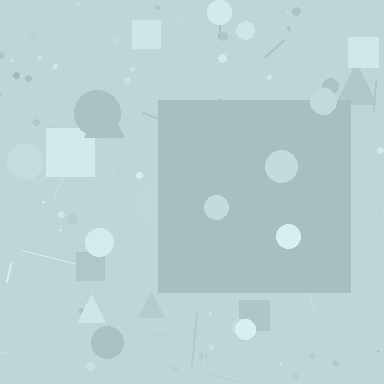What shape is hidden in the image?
A square is hidden in the image.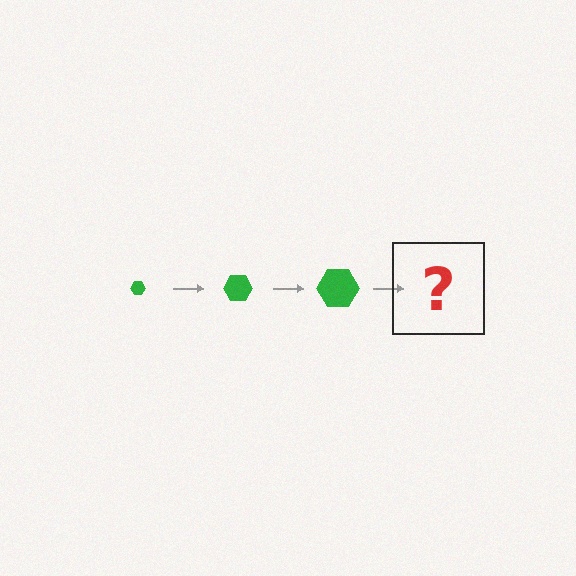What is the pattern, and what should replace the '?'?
The pattern is that the hexagon gets progressively larger each step. The '?' should be a green hexagon, larger than the previous one.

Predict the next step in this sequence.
The next step is a green hexagon, larger than the previous one.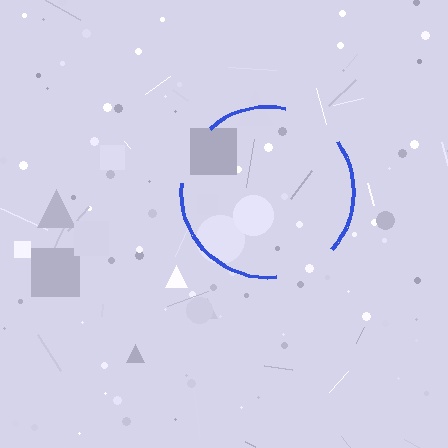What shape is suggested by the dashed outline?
The dashed outline suggests a circle.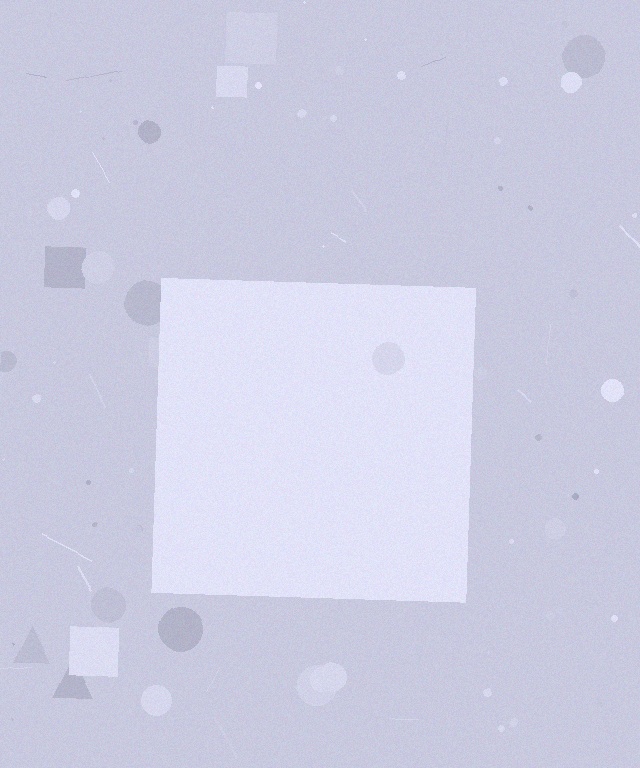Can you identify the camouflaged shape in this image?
The camouflaged shape is a square.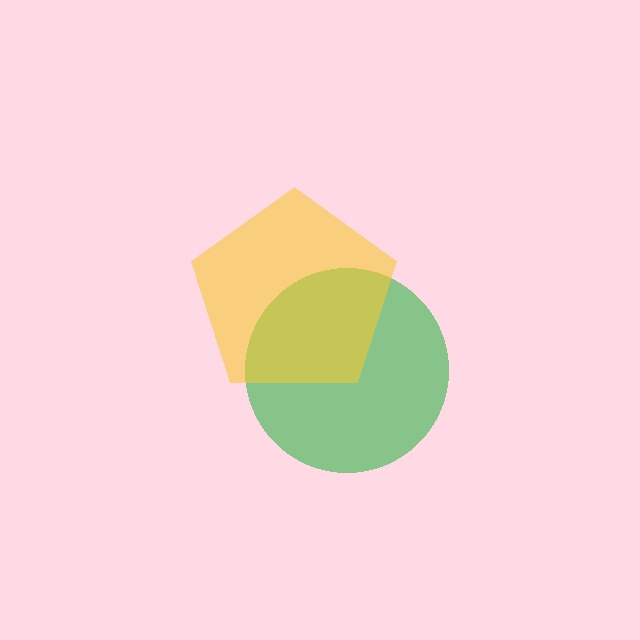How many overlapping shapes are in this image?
There are 2 overlapping shapes in the image.